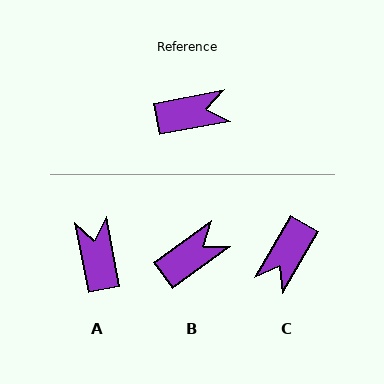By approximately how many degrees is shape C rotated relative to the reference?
Approximately 131 degrees clockwise.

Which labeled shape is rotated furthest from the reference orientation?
C, about 131 degrees away.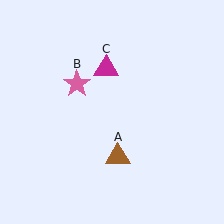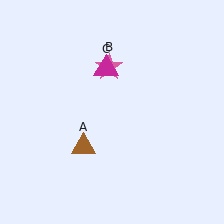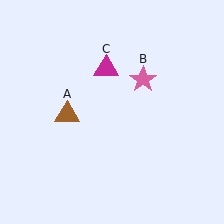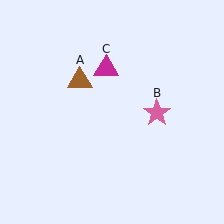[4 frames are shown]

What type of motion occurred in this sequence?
The brown triangle (object A), pink star (object B) rotated clockwise around the center of the scene.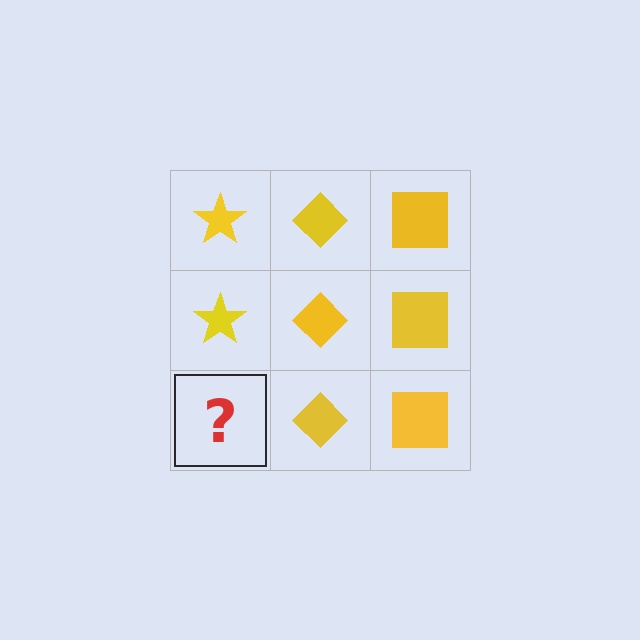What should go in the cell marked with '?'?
The missing cell should contain a yellow star.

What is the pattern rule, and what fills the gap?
The rule is that each column has a consistent shape. The gap should be filled with a yellow star.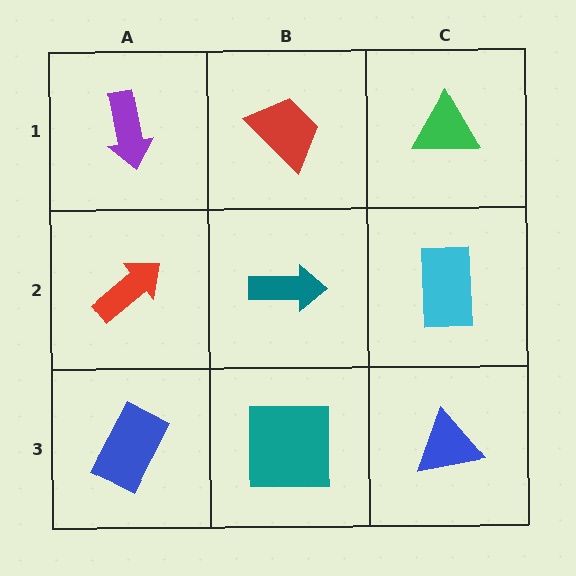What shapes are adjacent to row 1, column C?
A cyan rectangle (row 2, column C), a red trapezoid (row 1, column B).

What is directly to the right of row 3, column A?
A teal square.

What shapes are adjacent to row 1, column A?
A red arrow (row 2, column A), a red trapezoid (row 1, column B).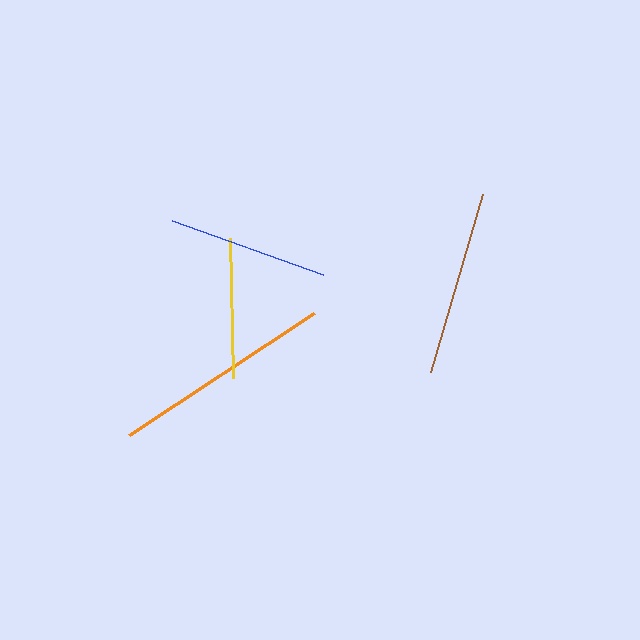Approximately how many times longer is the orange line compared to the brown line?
The orange line is approximately 1.2 times the length of the brown line.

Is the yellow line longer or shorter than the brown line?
The brown line is longer than the yellow line.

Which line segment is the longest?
The orange line is the longest at approximately 221 pixels.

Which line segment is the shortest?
The yellow line is the shortest at approximately 139 pixels.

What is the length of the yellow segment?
The yellow segment is approximately 139 pixels long.